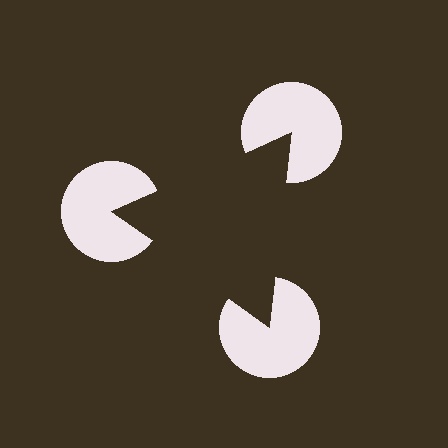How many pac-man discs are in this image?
There are 3 — one at each vertex of the illusory triangle.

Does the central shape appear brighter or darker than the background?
It typically appears slightly darker than the background, even though no actual brightness change is drawn.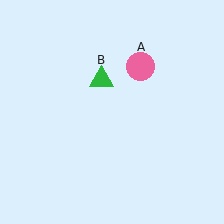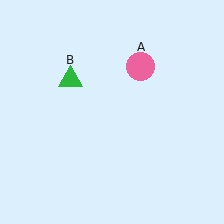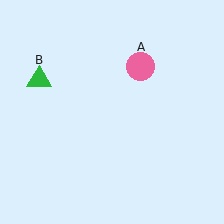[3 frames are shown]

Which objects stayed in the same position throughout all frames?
Pink circle (object A) remained stationary.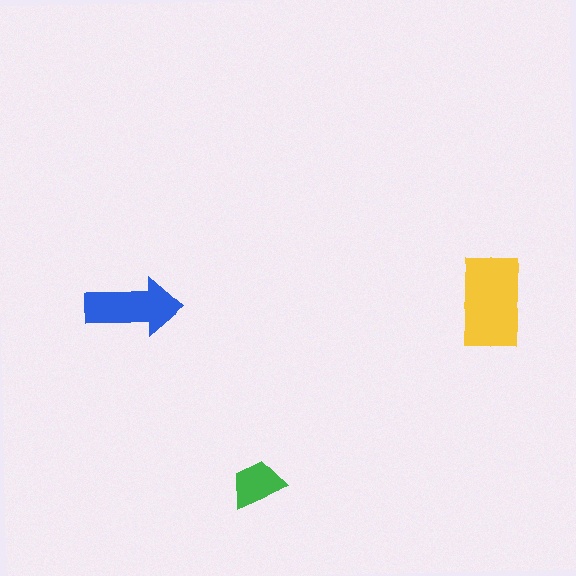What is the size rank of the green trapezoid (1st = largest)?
3rd.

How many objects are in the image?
There are 3 objects in the image.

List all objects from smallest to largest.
The green trapezoid, the blue arrow, the yellow rectangle.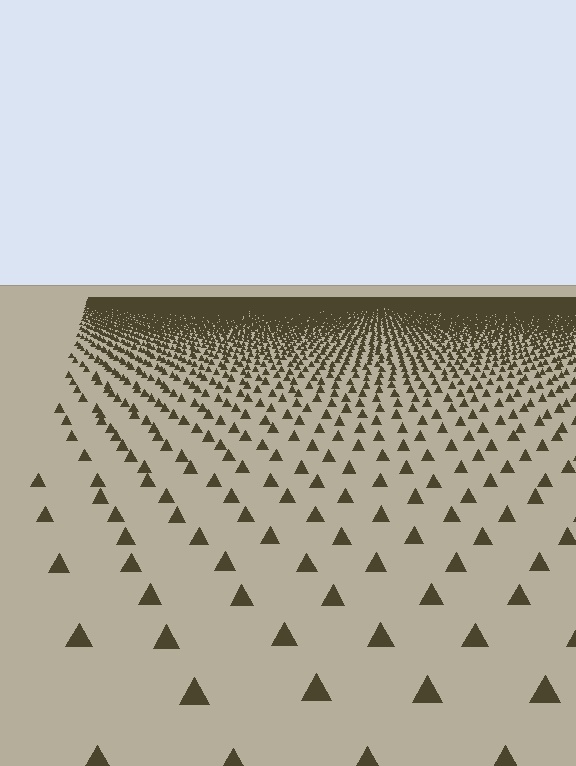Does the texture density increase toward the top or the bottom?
Density increases toward the top.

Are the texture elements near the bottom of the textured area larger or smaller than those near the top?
Larger. Near the bottom, elements are closer to the viewer and appear at a bigger on-screen size.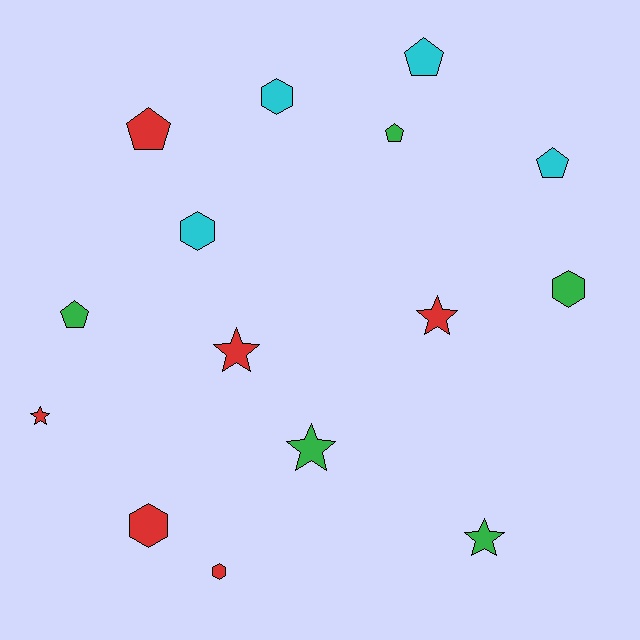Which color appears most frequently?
Red, with 6 objects.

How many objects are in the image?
There are 15 objects.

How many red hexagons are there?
There are 2 red hexagons.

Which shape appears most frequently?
Star, with 5 objects.